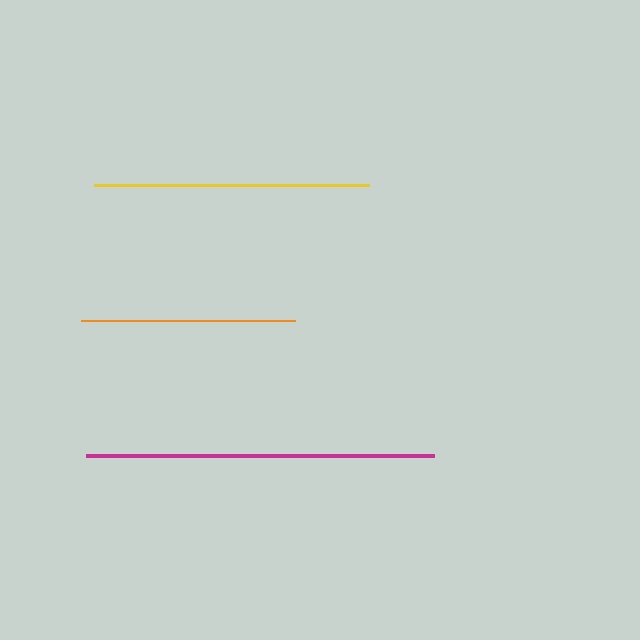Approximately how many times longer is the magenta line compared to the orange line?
The magenta line is approximately 1.6 times the length of the orange line.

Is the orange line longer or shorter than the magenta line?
The magenta line is longer than the orange line.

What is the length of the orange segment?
The orange segment is approximately 215 pixels long.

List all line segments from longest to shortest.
From longest to shortest: magenta, yellow, orange.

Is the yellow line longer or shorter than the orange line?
The yellow line is longer than the orange line.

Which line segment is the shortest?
The orange line is the shortest at approximately 215 pixels.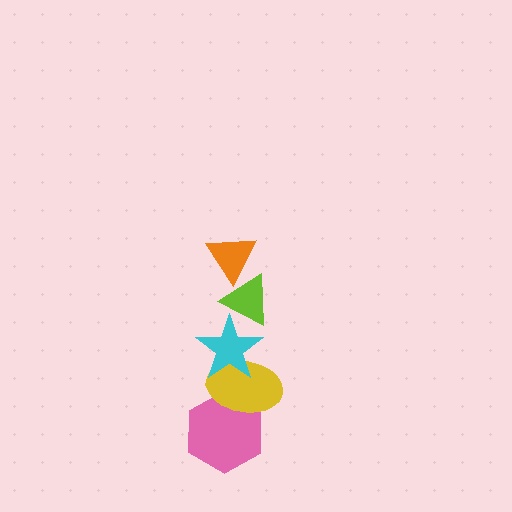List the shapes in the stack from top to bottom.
From top to bottom: the orange triangle, the lime triangle, the cyan star, the yellow ellipse, the pink hexagon.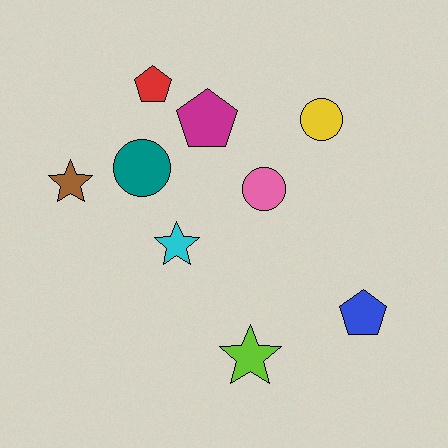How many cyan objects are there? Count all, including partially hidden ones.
There is 1 cyan object.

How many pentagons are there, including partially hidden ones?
There are 3 pentagons.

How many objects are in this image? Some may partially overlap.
There are 9 objects.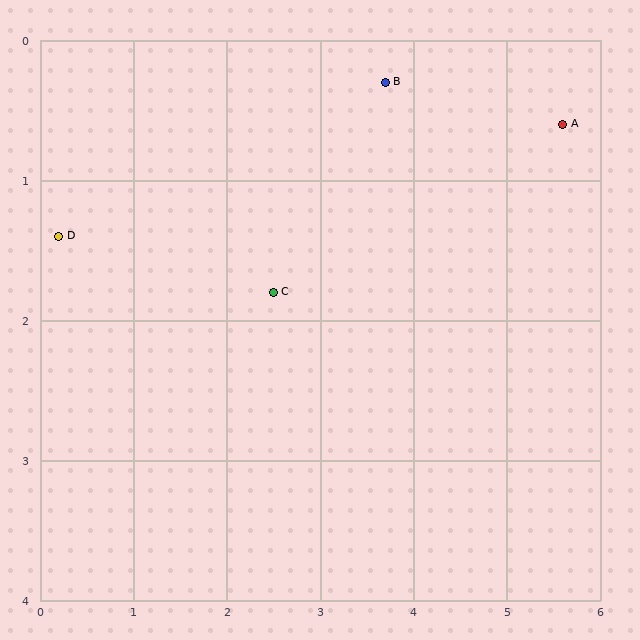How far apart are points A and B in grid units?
Points A and B are about 1.9 grid units apart.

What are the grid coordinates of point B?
Point B is at approximately (3.7, 0.3).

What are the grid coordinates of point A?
Point A is at approximately (5.6, 0.6).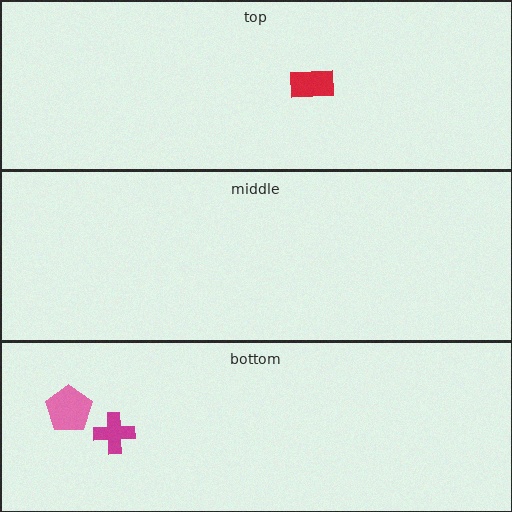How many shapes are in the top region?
1.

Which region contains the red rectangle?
The top region.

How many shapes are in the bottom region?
2.